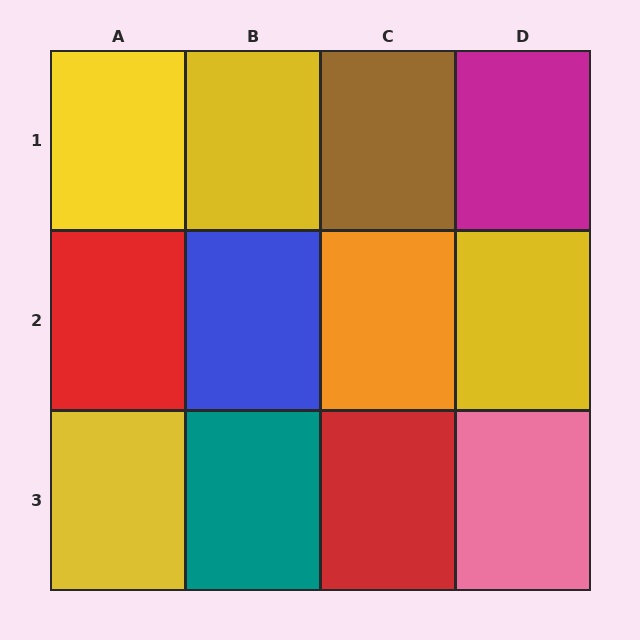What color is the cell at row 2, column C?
Orange.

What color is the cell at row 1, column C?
Brown.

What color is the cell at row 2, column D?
Yellow.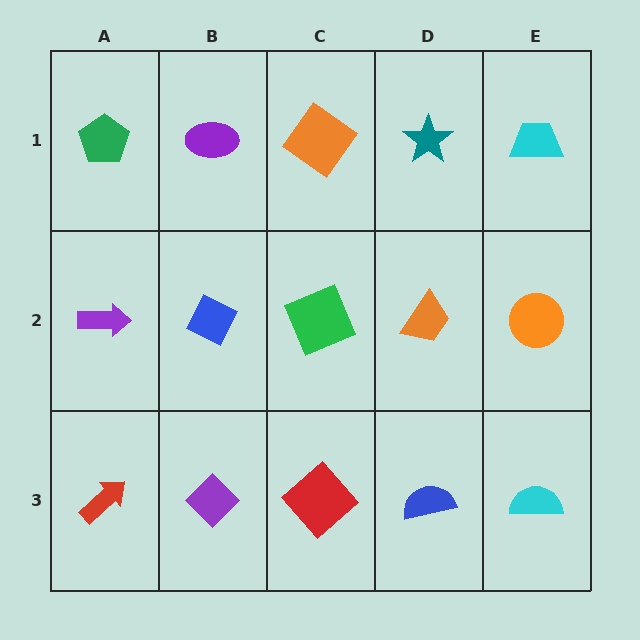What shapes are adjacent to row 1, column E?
An orange circle (row 2, column E), a teal star (row 1, column D).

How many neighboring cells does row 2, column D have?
4.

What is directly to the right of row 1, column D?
A cyan trapezoid.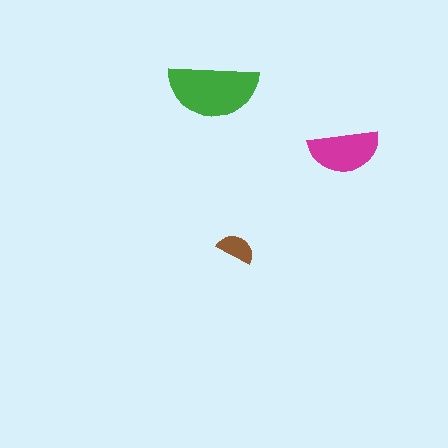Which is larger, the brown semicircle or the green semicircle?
The green one.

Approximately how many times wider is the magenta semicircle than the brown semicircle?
About 2 times wider.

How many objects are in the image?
There are 3 objects in the image.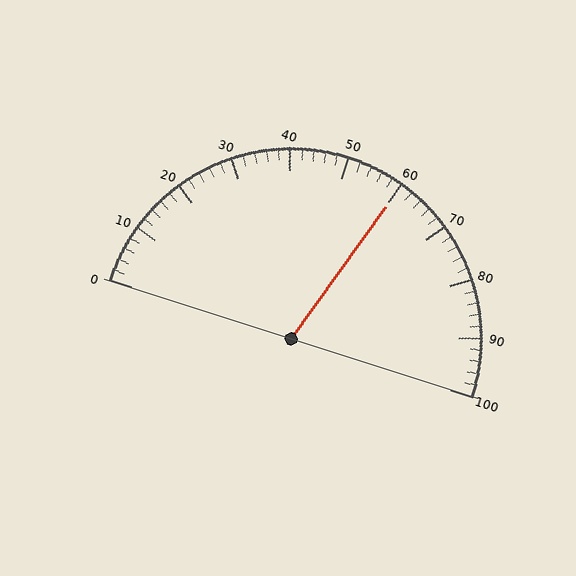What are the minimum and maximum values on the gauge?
The gauge ranges from 0 to 100.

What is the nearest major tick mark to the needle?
The nearest major tick mark is 60.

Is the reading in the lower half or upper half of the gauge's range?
The reading is in the upper half of the range (0 to 100).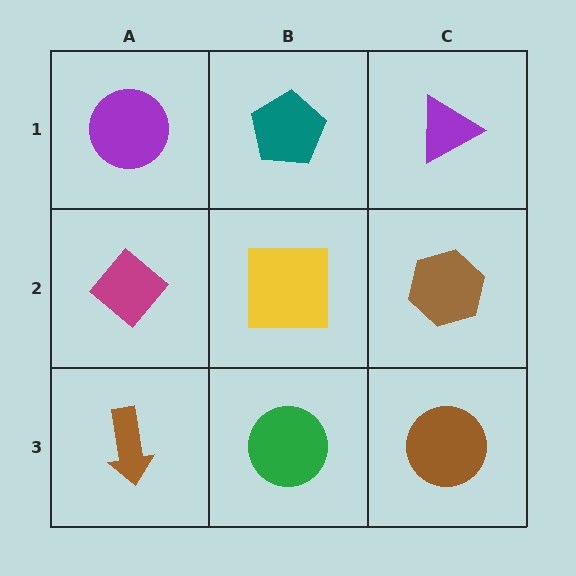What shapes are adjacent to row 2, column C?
A purple triangle (row 1, column C), a brown circle (row 3, column C), a yellow square (row 2, column B).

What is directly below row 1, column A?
A magenta diamond.